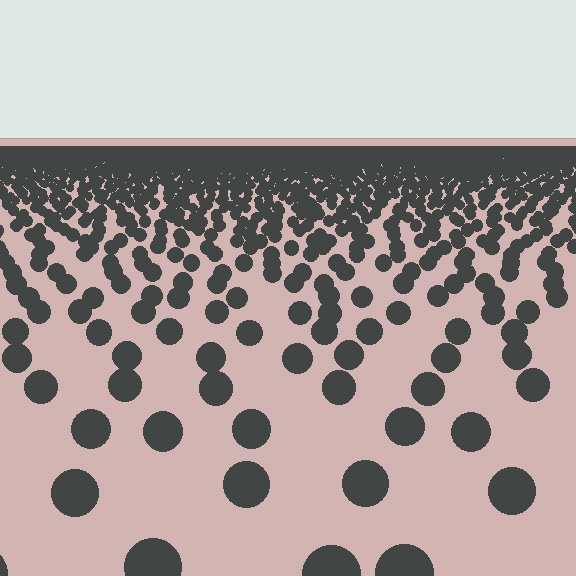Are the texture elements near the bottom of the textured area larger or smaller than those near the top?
Larger. Near the bottom, elements are closer to the viewer and appear at a bigger on-screen size.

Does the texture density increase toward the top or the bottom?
Density increases toward the top.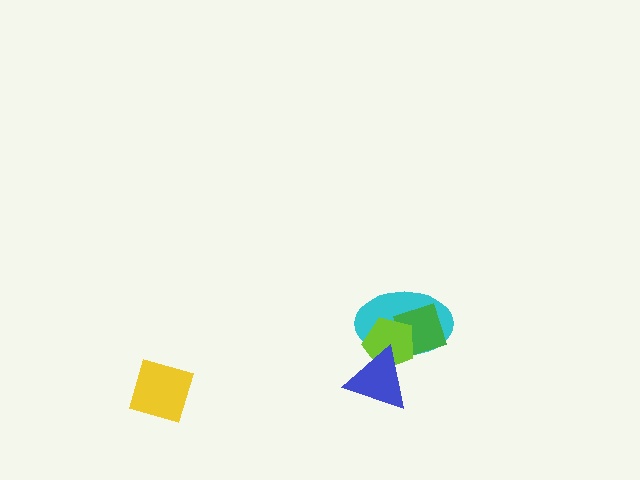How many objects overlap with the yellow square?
0 objects overlap with the yellow square.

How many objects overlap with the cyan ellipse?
3 objects overlap with the cyan ellipse.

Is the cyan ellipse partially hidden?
Yes, it is partially covered by another shape.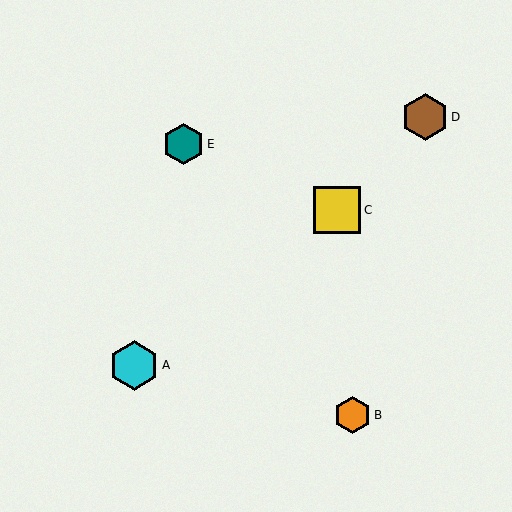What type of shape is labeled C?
Shape C is a yellow square.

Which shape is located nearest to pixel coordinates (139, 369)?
The cyan hexagon (labeled A) at (134, 365) is nearest to that location.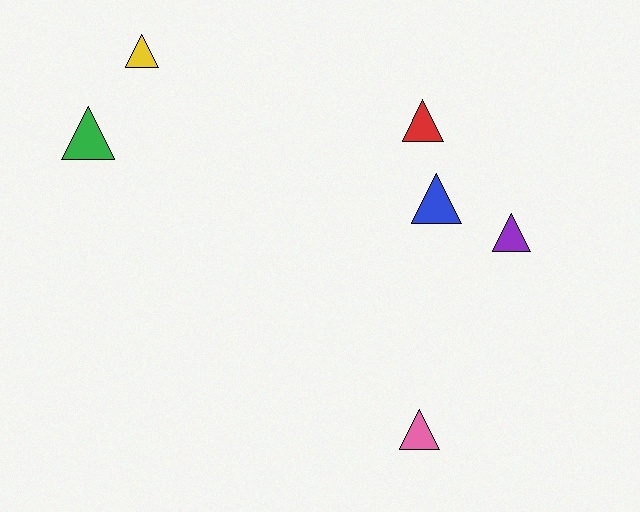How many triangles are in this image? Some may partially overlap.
There are 6 triangles.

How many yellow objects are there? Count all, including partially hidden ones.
There is 1 yellow object.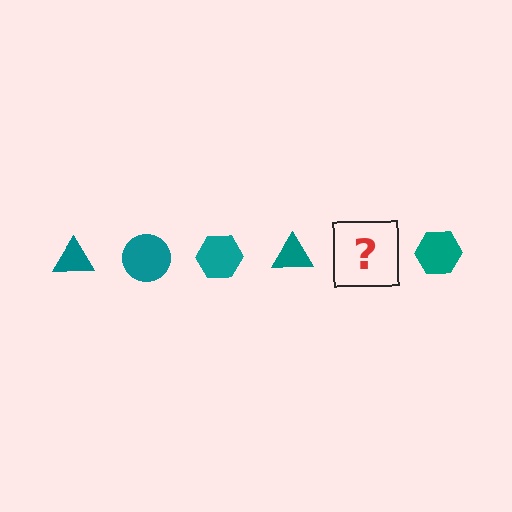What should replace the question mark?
The question mark should be replaced with a teal circle.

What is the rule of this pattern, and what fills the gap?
The rule is that the pattern cycles through triangle, circle, hexagon shapes in teal. The gap should be filled with a teal circle.